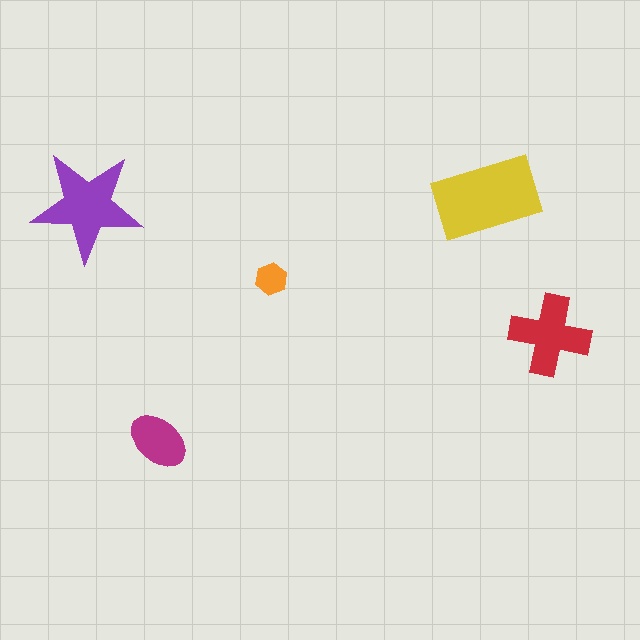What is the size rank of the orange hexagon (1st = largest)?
5th.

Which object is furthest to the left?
The purple star is leftmost.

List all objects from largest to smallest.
The yellow rectangle, the purple star, the red cross, the magenta ellipse, the orange hexagon.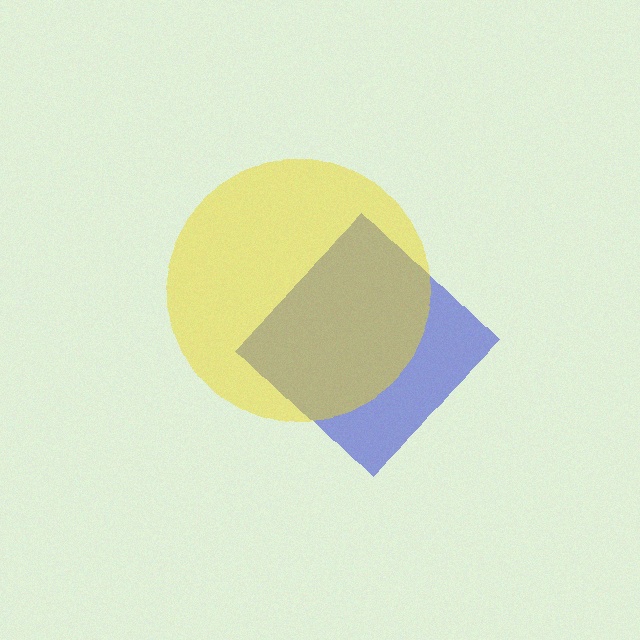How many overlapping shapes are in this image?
There are 2 overlapping shapes in the image.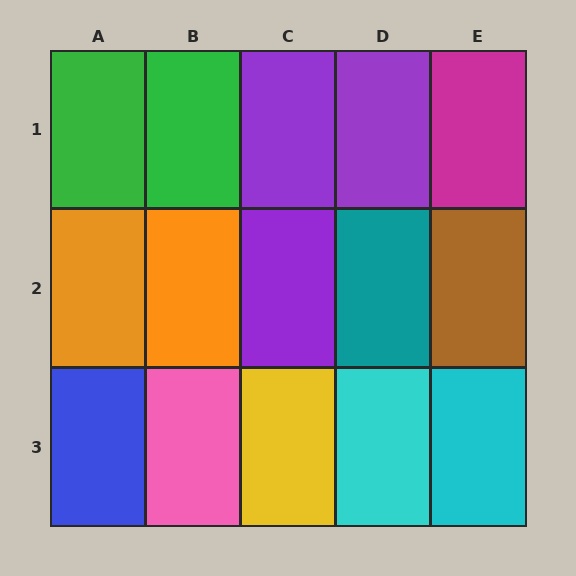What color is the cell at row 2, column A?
Orange.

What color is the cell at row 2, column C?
Purple.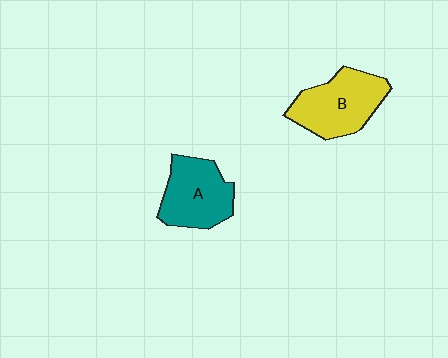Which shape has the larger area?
Shape B (yellow).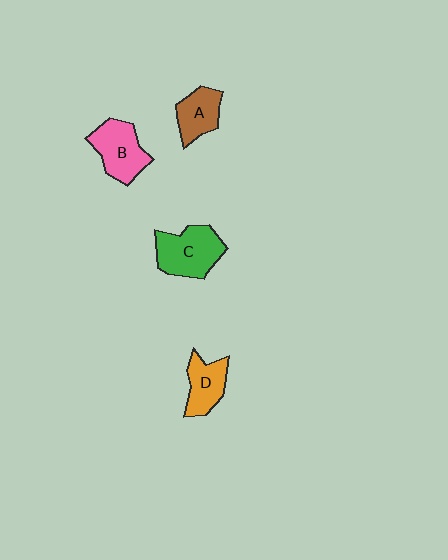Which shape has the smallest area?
Shape A (brown).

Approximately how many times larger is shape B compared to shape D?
Approximately 1.3 times.